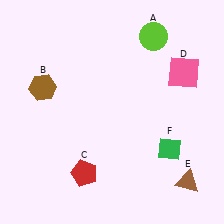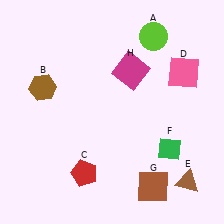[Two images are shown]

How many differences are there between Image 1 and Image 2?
There are 2 differences between the two images.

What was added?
A brown square (G), a magenta square (H) were added in Image 2.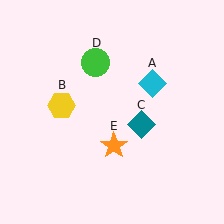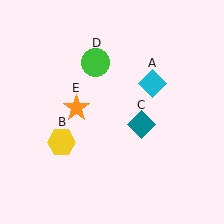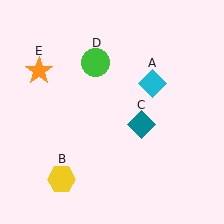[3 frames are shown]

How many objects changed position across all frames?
2 objects changed position: yellow hexagon (object B), orange star (object E).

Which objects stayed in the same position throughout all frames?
Cyan diamond (object A) and teal diamond (object C) and green circle (object D) remained stationary.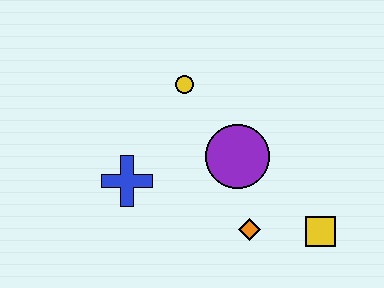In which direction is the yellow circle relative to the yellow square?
The yellow circle is above the yellow square.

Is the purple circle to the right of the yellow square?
No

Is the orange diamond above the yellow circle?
No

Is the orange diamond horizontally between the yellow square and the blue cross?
Yes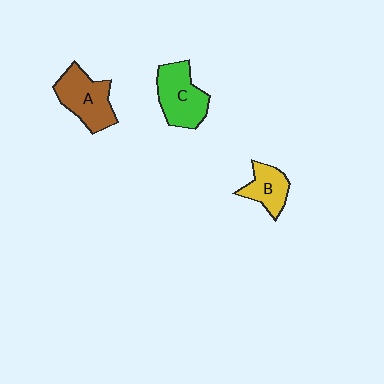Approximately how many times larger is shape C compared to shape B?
Approximately 1.5 times.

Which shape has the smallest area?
Shape B (yellow).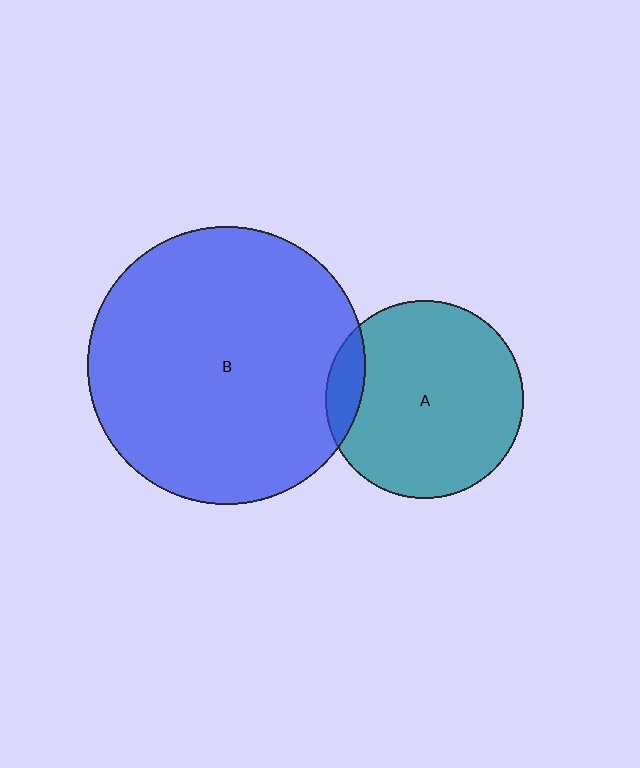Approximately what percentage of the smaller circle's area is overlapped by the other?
Approximately 10%.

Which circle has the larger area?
Circle B (blue).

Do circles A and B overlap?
Yes.